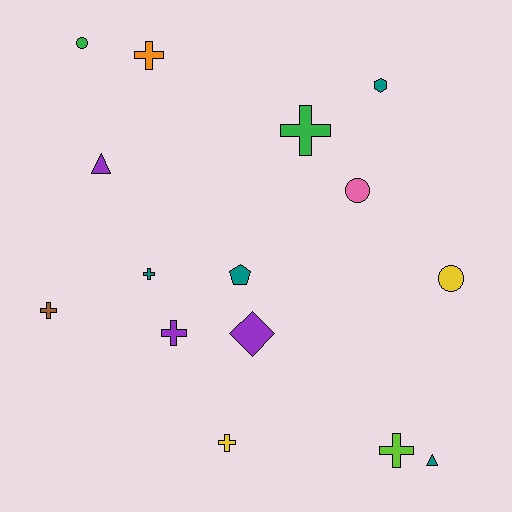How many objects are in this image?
There are 15 objects.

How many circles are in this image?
There are 3 circles.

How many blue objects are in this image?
There are no blue objects.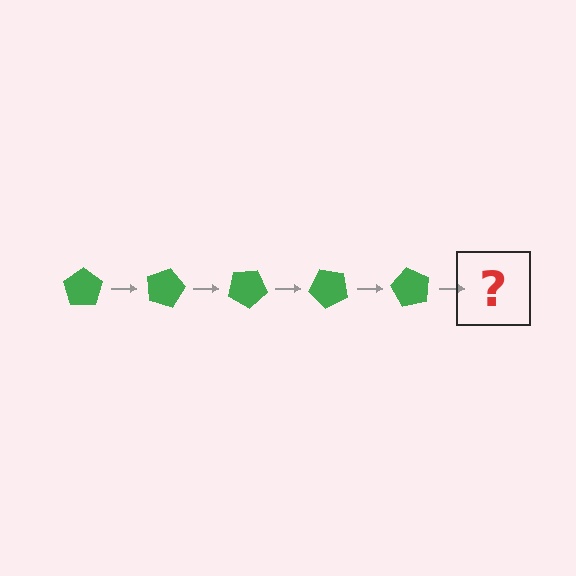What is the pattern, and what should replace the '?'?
The pattern is that the pentagon rotates 15 degrees each step. The '?' should be a green pentagon rotated 75 degrees.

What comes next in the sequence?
The next element should be a green pentagon rotated 75 degrees.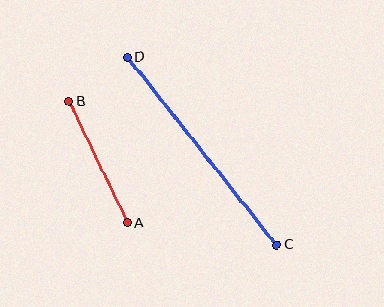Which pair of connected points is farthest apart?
Points C and D are farthest apart.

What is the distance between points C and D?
The distance is approximately 239 pixels.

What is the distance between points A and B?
The distance is approximately 135 pixels.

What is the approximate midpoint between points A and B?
The midpoint is at approximately (98, 162) pixels.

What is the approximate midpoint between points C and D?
The midpoint is at approximately (202, 151) pixels.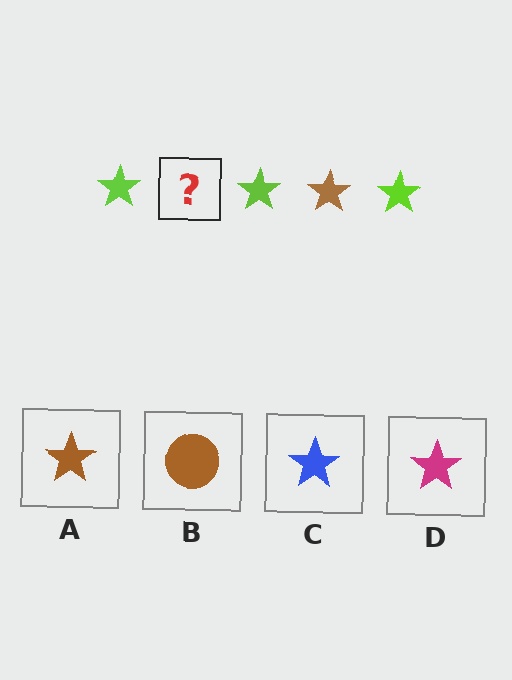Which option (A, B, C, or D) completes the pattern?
A.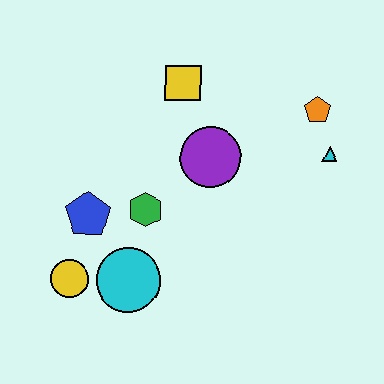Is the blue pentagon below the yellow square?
Yes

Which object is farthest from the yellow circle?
The orange pentagon is farthest from the yellow circle.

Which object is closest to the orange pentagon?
The cyan triangle is closest to the orange pentagon.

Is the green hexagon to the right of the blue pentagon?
Yes